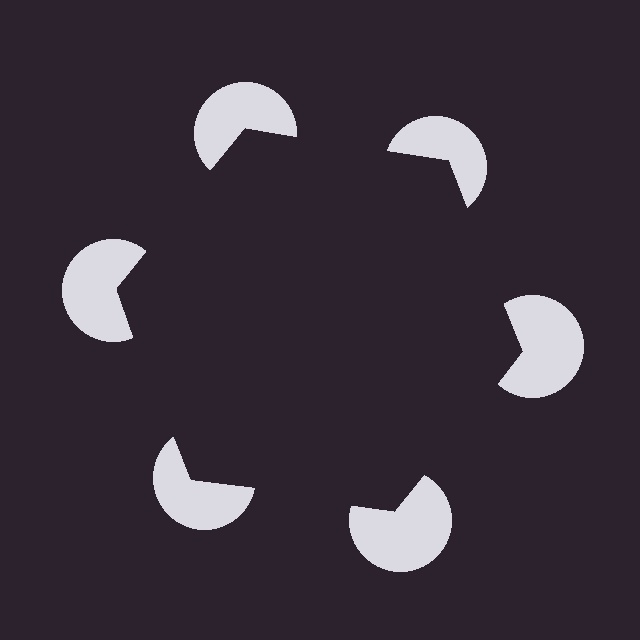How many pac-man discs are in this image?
There are 6 — one at each vertex of the illusory hexagon.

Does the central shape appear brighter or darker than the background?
It typically appears slightly darker than the background, even though no actual brightness change is drawn.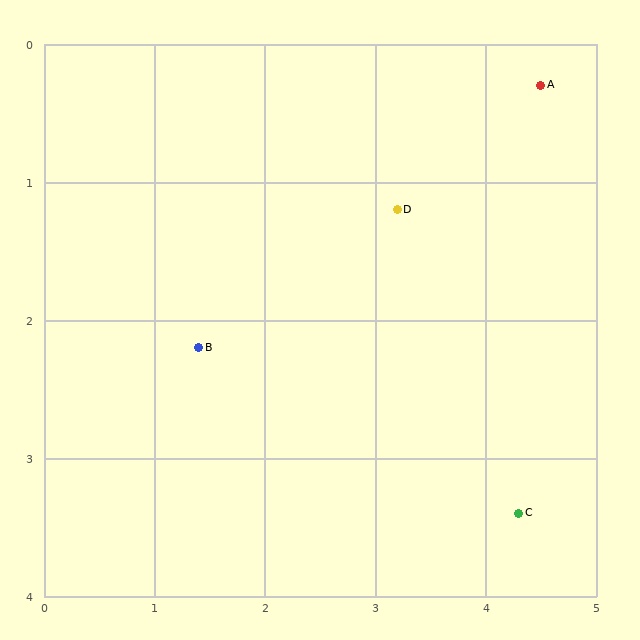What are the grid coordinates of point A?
Point A is at approximately (4.5, 0.3).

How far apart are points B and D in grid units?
Points B and D are about 2.1 grid units apart.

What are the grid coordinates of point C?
Point C is at approximately (4.3, 3.4).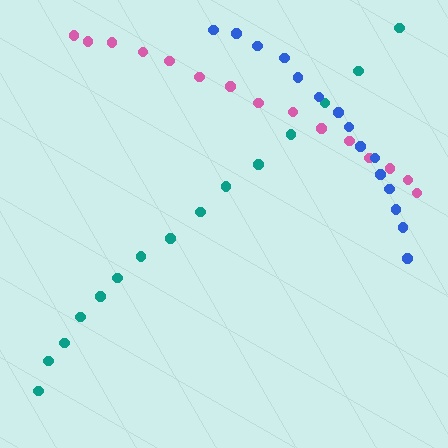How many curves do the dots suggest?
There are 3 distinct paths.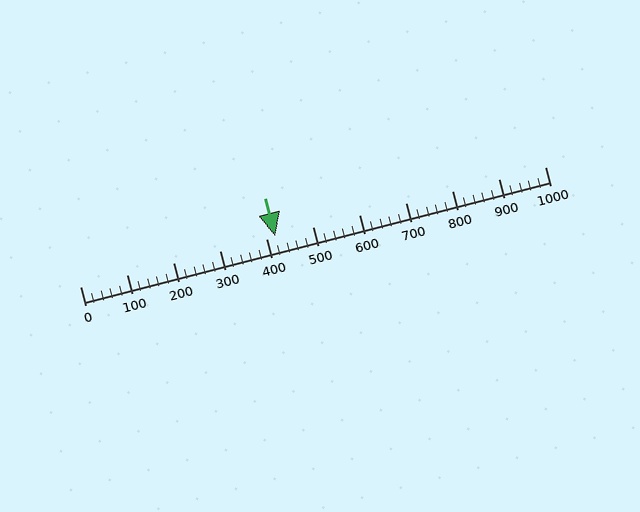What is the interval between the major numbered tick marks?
The major tick marks are spaced 100 units apart.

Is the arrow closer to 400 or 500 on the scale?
The arrow is closer to 400.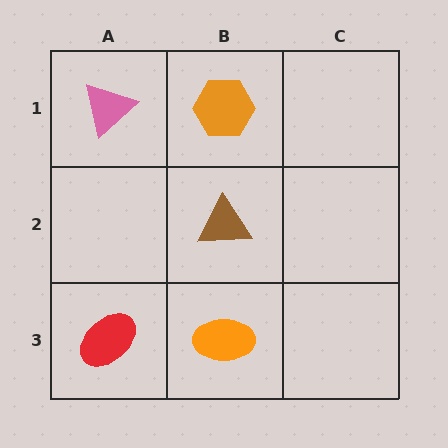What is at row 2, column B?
A brown triangle.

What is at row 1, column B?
An orange hexagon.